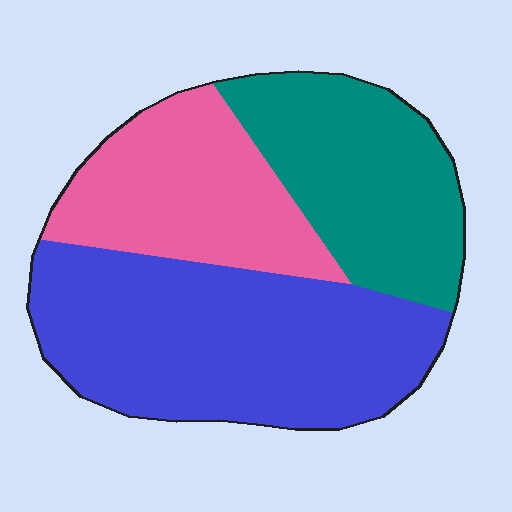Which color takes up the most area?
Blue, at roughly 45%.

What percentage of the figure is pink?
Pink takes up about one quarter (1/4) of the figure.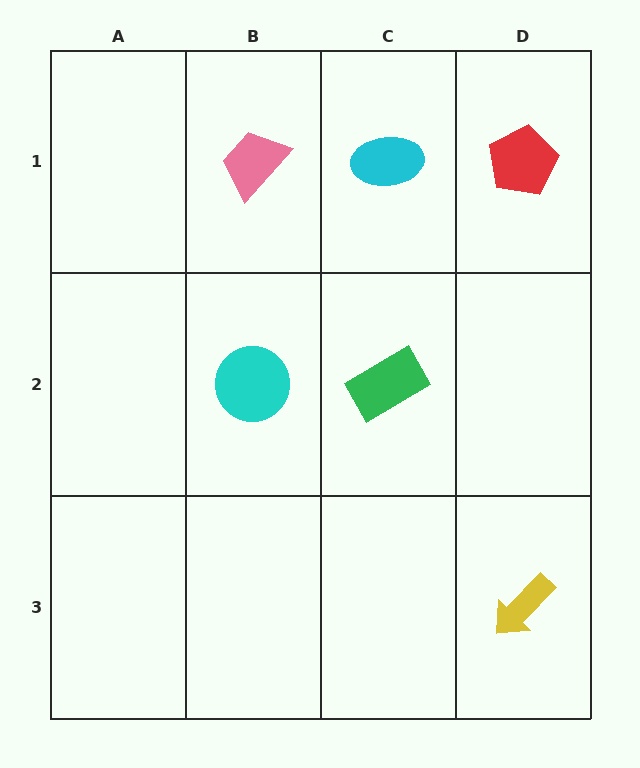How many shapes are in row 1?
3 shapes.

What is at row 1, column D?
A red pentagon.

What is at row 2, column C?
A green rectangle.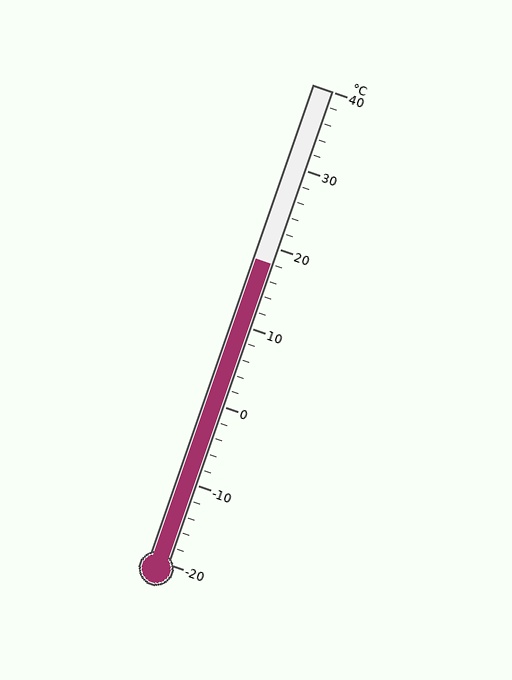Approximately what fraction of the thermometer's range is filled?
The thermometer is filled to approximately 65% of its range.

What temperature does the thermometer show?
The thermometer shows approximately 18°C.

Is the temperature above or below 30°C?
The temperature is below 30°C.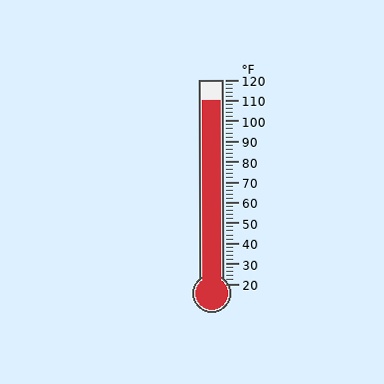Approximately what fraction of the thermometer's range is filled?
The thermometer is filled to approximately 90% of its range.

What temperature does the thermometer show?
The thermometer shows approximately 110°F.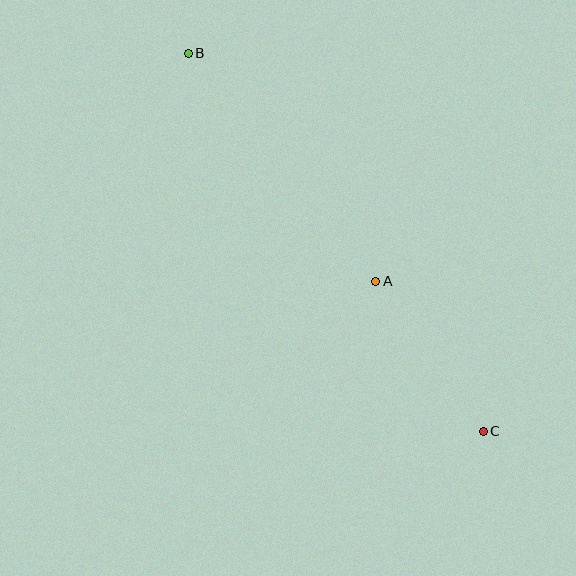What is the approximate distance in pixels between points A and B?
The distance between A and B is approximately 296 pixels.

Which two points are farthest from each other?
Points B and C are farthest from each other.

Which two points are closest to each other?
Points A and C are closest to each other.